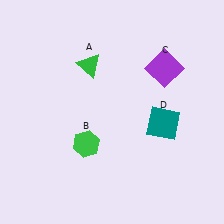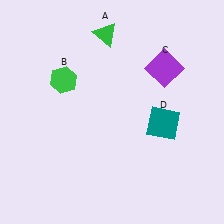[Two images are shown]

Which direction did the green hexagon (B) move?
The green hexagon (B) moved up.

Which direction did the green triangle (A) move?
The green triangle (A) moved up.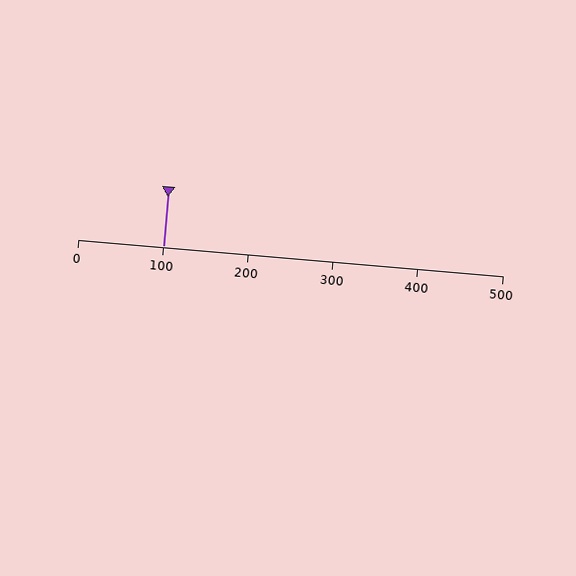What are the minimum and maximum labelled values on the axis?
The axis runs from 0 to 500.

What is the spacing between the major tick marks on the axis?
The major ticks are spaced 100 apart.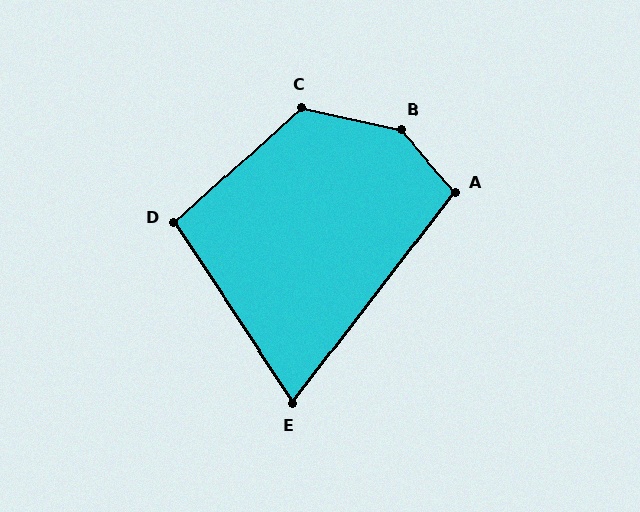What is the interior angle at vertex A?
Approximately 101 degrees (obtuse).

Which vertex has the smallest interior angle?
E, at approximately 71 degrees.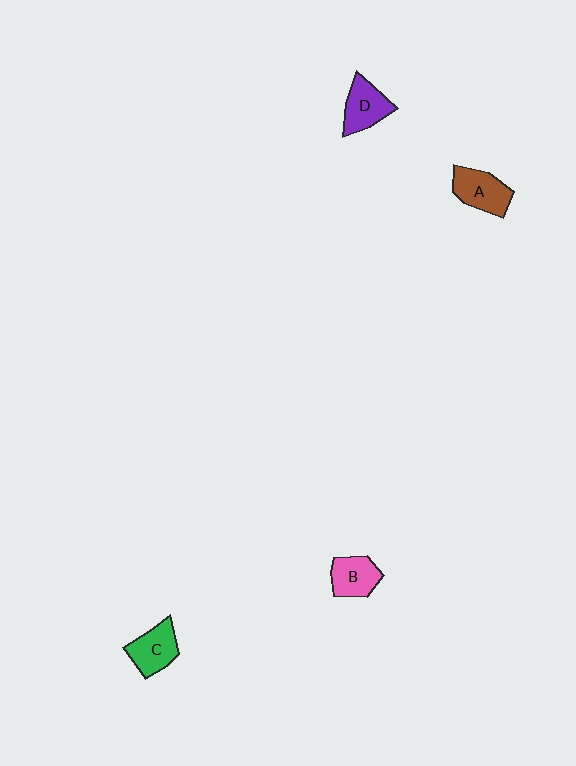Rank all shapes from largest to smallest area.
From largest to smallest: A (brown), C (green), D (purple), B (pink).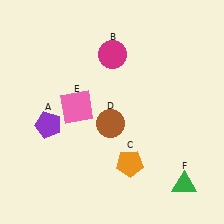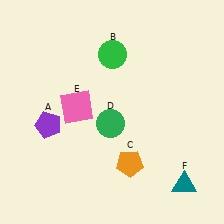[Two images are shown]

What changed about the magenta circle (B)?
In Image 1, B is magenta. In Image 2, it changed to green.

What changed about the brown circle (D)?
In Image 1, D is brown. In Image 2, it changed to green.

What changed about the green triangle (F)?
In Image 1, F is green. In Image 2, it changed to teal.